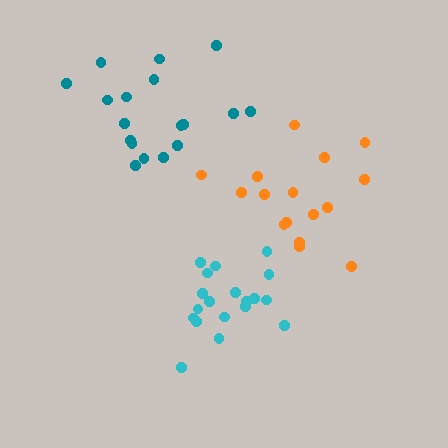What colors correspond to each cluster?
The clusters are colored: orange, teal, cyan.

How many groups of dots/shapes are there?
There are 3 groups.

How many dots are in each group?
Group 1: 16 dots, Group 2: 18 dots, Group 3: 19 dots (53 total).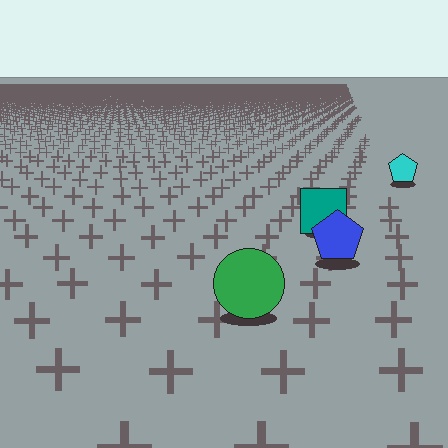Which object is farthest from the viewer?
The cyan pentagon is farthest from the viewer. It appears smaller and the ground texture around it is denser.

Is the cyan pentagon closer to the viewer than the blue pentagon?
No. The blue pentagon is closer — you can tell from the texture gradient: the ground texture is coarser near it.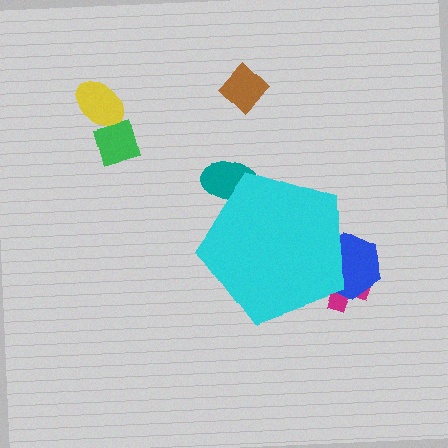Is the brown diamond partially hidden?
No, the brown diamond is fully visible.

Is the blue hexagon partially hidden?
Yes, the blue hexagon is partially hidden behind the cyan pentagon.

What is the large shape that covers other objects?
A cyan pentagon.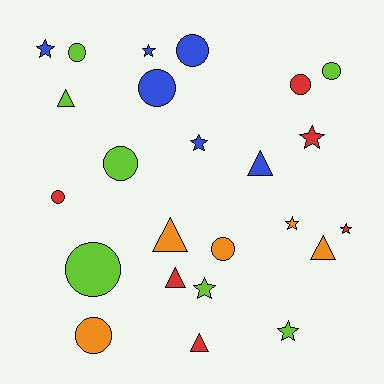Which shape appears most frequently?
Circle, with 10 objects.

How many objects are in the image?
There are 24 objects.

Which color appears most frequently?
Lime, with 7 objects.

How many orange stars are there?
There is 1 orange star.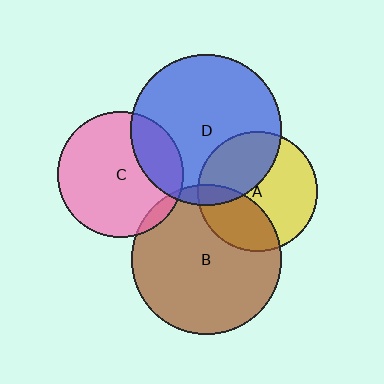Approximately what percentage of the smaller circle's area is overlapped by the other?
Approximately 25%.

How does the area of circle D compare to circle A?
Approximately 1.6 times.